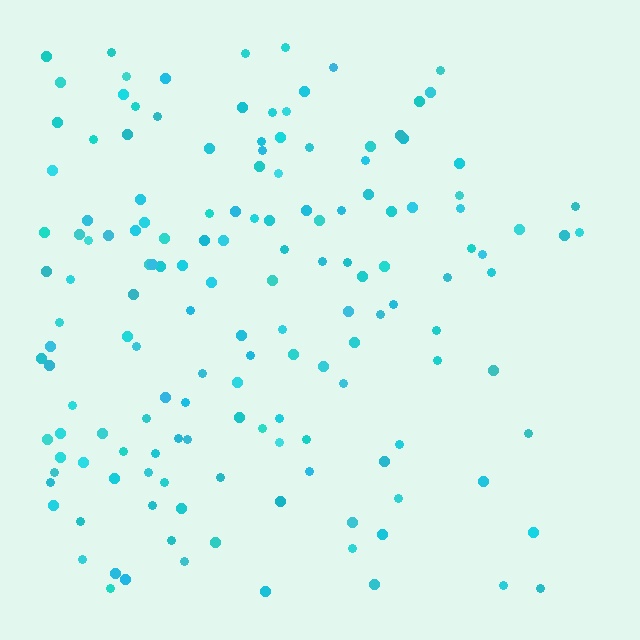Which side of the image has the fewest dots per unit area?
The right.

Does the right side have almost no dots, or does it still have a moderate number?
Still a moderate number, just noticeably fewer than the left.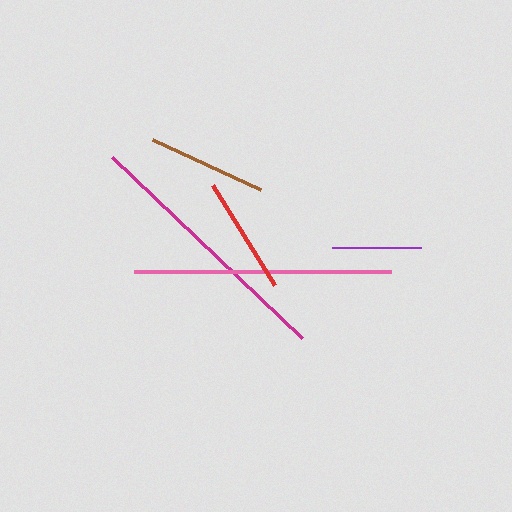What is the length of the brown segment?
The brown segment is approximately 120 pixels long.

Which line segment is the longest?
The magenta line is the longest at approximately 263 pixels.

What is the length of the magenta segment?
The magenta segment is approximately 263 pixels long.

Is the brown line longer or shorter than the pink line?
The pink line is longer than the brown line.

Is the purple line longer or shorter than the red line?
The red line is longer than the purple line.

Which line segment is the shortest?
The purple line is the shortest at approximately 90 pixels.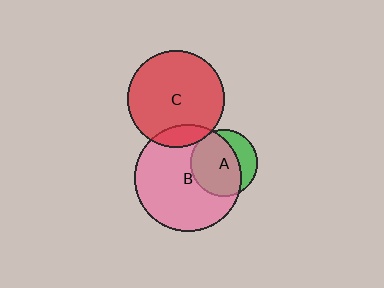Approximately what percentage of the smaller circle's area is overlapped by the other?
Approximately 5%.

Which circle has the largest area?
Circle B (pink).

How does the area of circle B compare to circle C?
Approximately 1.2 times.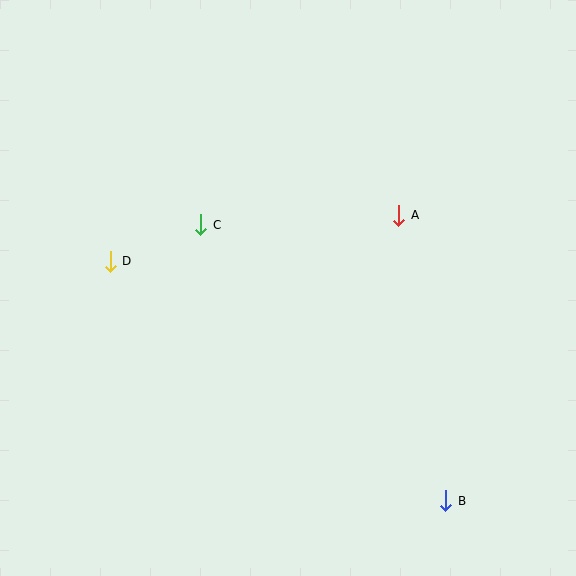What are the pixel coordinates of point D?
Point D is at (110, 261).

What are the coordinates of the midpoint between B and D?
The midpoint between B and D is at (278, 381).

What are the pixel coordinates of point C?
Point C is at (201, 225).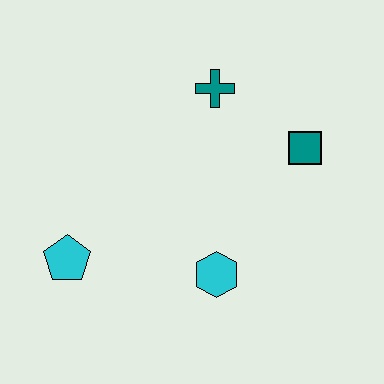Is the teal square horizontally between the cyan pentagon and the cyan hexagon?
No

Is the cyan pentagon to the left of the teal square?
Yes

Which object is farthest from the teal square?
The cyan pentagon is farthest from the teal square.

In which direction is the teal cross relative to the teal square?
The teal cross is to the left of the teal square.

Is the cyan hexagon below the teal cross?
Yes